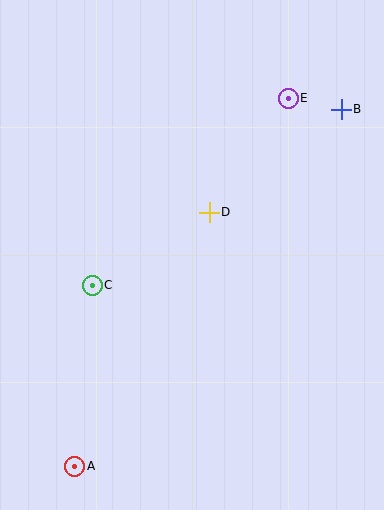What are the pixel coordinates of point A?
Point A is at (75, 466).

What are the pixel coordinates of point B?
Point B is at (341, 109).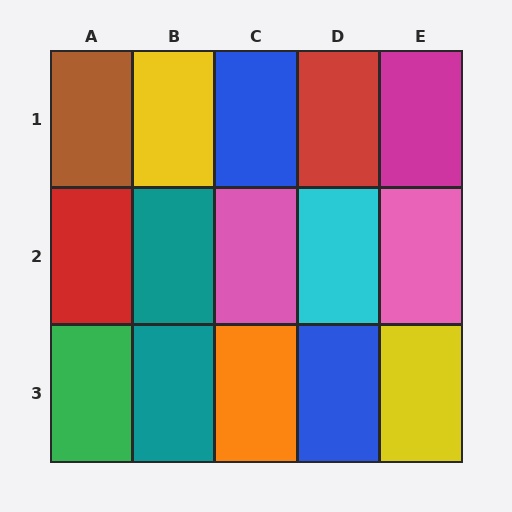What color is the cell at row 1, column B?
Yellow.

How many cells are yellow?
2 cells are yellow.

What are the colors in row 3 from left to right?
Green, teal, orange, blue, yellow.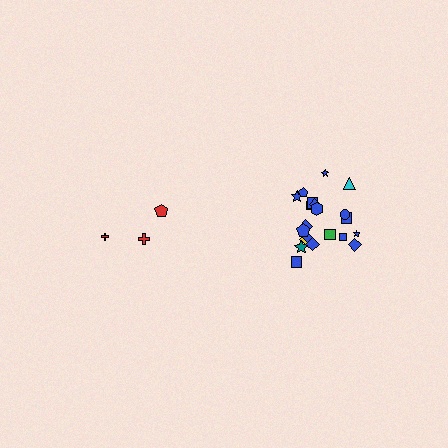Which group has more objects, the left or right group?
The right group.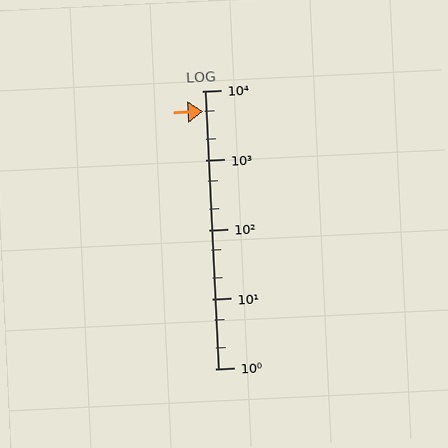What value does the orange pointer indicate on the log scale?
The pointer indicates approximately 5100.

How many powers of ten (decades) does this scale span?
The scale spans 4 decades, from 1 to 10000.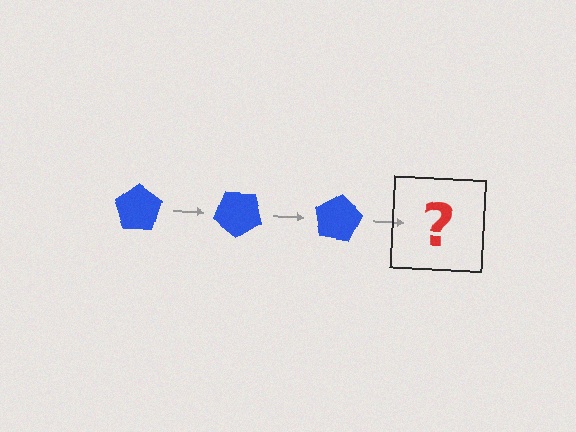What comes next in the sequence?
The next element should be a blue pentagon rotated 120 degrees.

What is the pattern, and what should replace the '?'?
The pattern is that the pentagon rotates 40 degrees each step. The '?' should be a blue pentagon rotated 120 degrees.